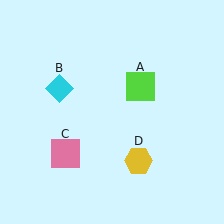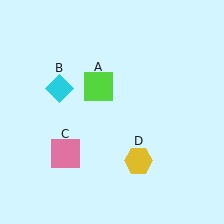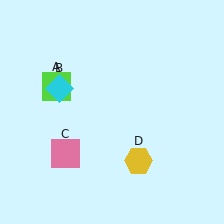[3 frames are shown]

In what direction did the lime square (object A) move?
The lime square (object A) moved left.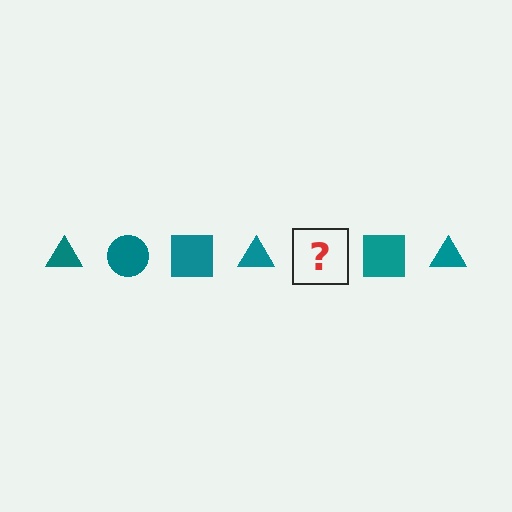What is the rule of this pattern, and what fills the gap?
The rule is that the pattern cycles through triangle, circle, square shapes in teal. The gap should be filled with a teal circle.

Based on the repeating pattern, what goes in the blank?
The blank should be a teal circle.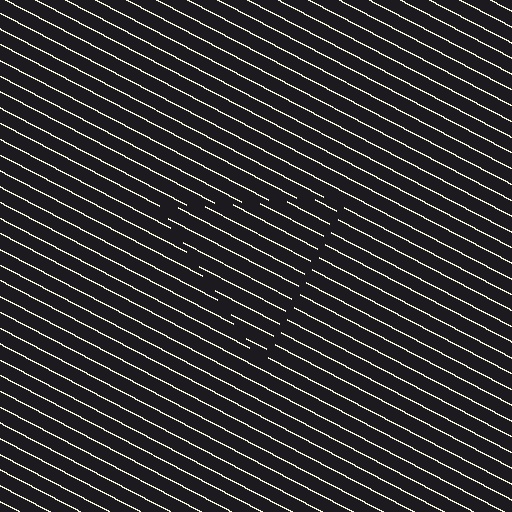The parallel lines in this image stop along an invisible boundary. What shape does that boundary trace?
An illusory triangle. The interior of the shape contains the same grating, shifted by half a period — the contour is defined by the phase discontinuity where line-ends from the inner and outer gratings abut.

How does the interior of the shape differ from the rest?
The interior of the shape contains the same grating, shifted by half a period — the contour is defined by the phase discontinuity where line-ends from the inner and outer gratings abut.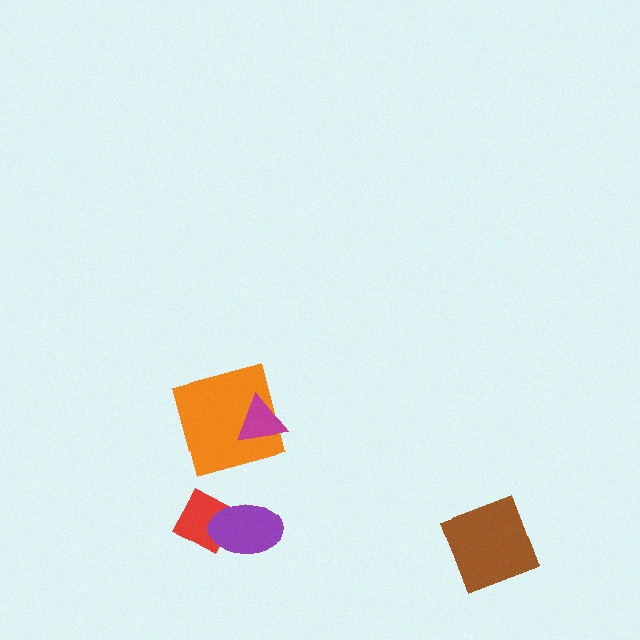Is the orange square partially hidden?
Yes, it is partially covered by another shape.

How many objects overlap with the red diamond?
1 object overlaps with the red diamond.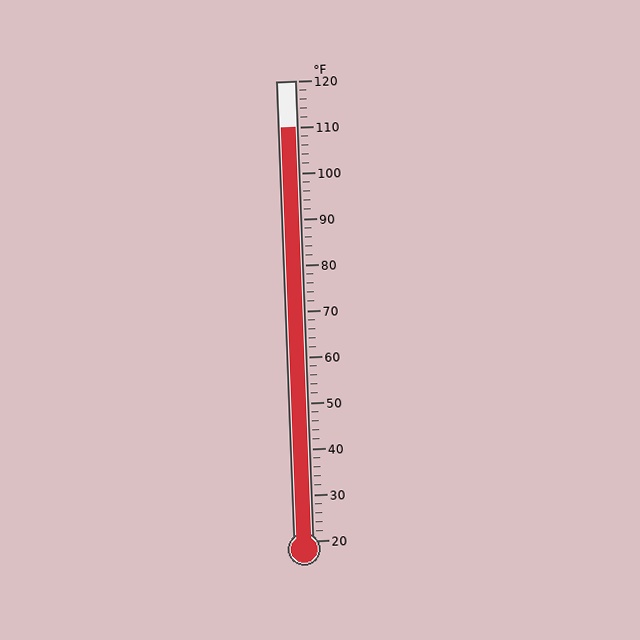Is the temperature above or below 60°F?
The temperature is above 60°F.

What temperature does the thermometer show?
The thermometer shows approximately 110°F.